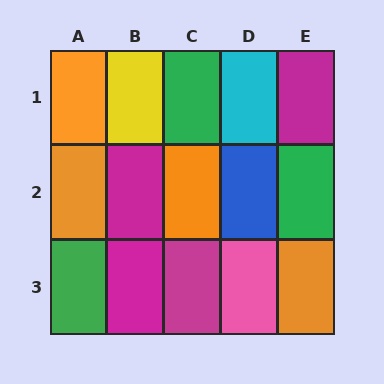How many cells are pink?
1 cell is pink.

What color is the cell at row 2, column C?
Orange.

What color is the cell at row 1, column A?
Orange.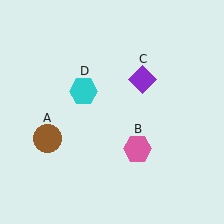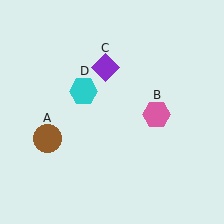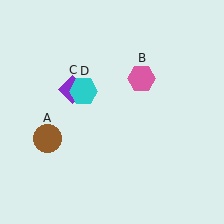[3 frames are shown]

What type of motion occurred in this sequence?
The pink hexagon (object B), purple diamond (object C) rotated counterclockwise around the center of the scene.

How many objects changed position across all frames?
2 objects changed position: pink hexagon (object B), purple diamond (object C).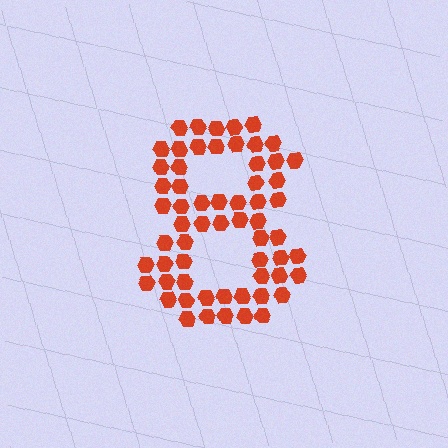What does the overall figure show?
The overall figure shows the digit 8.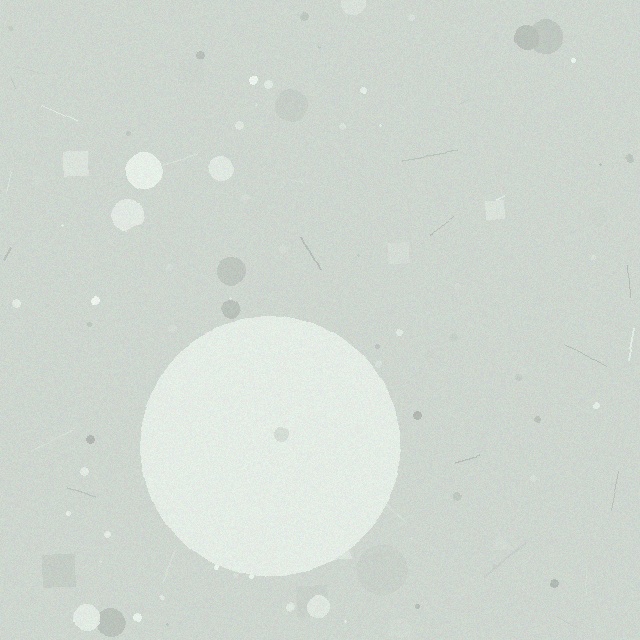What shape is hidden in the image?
A circle is hidden in the image.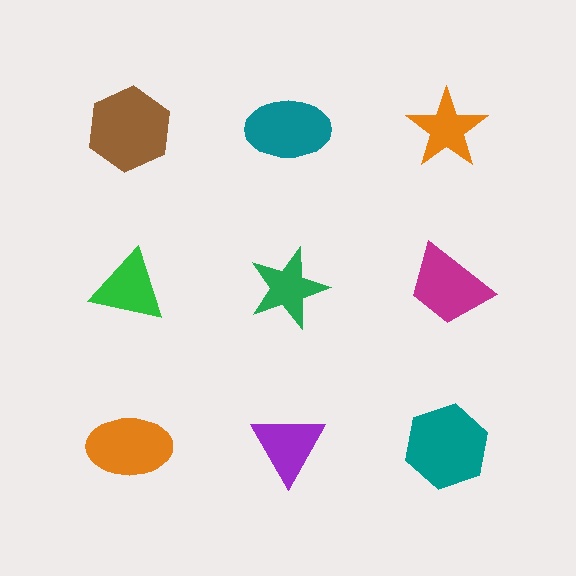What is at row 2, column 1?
A green triangle.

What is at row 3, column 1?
An orange ellipse.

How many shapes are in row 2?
3 shapes.